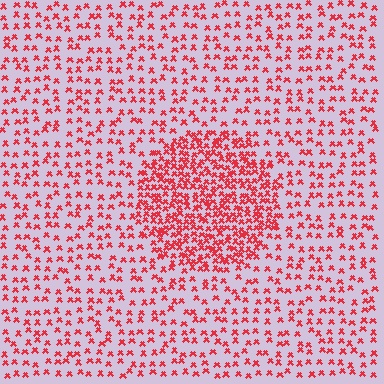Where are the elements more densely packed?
The elements are more densely packed inside the circle boundary.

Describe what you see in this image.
The image contains small red elements arranged at two different densities. A circle-shaped region is visible where the elements are more densely packed than the surrounding area.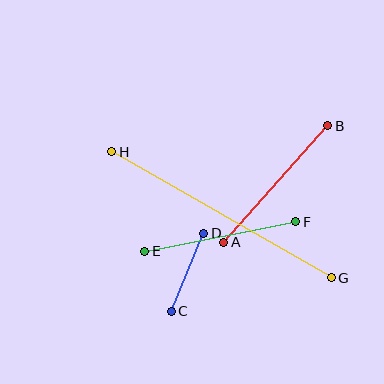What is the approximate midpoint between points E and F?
The midpoint is at approximately (220, 237) pixels.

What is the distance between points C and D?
The distance is approximately 85 pixels.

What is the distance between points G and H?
The distance is approximately 253 pixels.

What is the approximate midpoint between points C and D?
The midpoint is at approximately (188, 272) pixels.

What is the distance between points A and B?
The distance is approximately 157 pixels.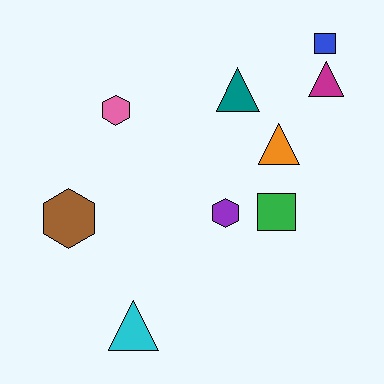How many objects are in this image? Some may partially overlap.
There are 9 objects.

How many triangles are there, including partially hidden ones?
There are 4 triangles.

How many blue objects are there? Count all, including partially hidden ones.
There is 1 blue object.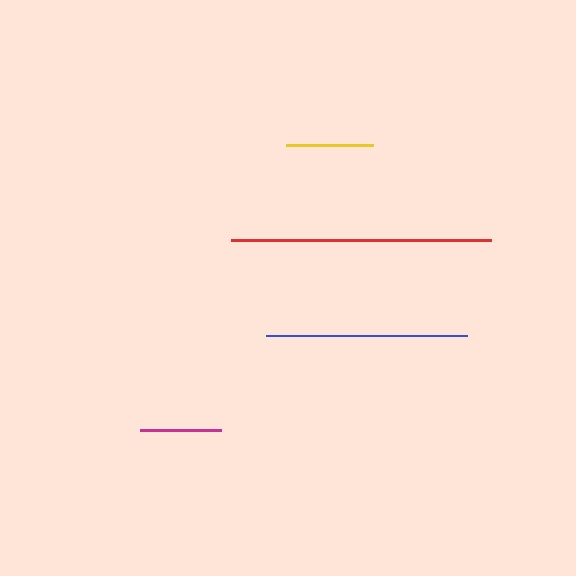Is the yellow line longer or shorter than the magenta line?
The yellow line is longer than the magenta line.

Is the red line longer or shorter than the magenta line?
The red line is longer than the magenta line.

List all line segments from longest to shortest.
From longest to shortest: red, blue, yellow, magenta.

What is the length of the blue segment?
The blue segment is approximately 201 pixels long.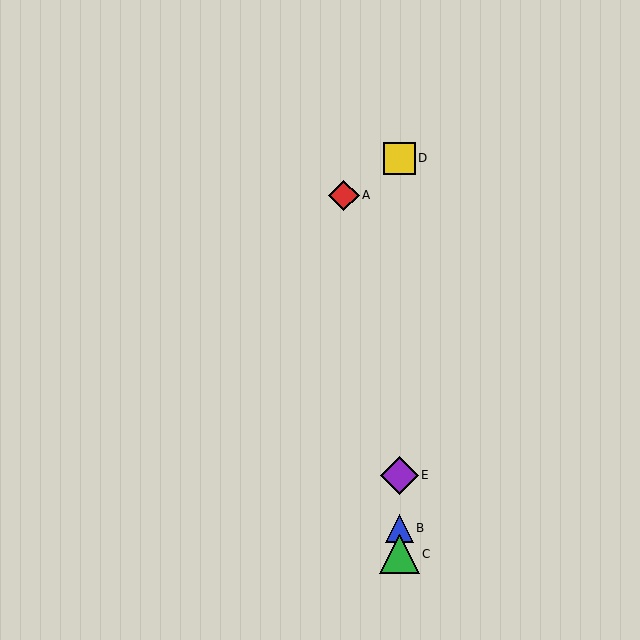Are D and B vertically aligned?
Yes, both are at x≈399.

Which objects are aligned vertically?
Objects B, C, D, E are aligned vertically.